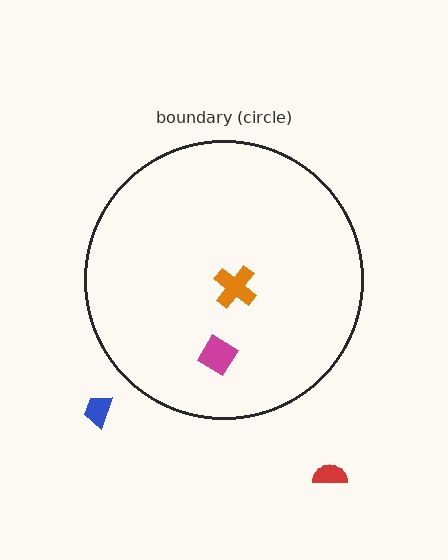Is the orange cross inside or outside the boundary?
Inside.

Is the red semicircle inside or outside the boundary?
Outside.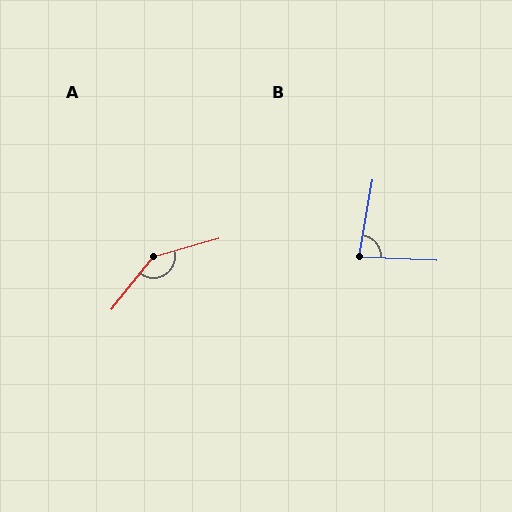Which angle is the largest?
A, at approximately 144 degrees.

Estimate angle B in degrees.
Approximately 82 degrees.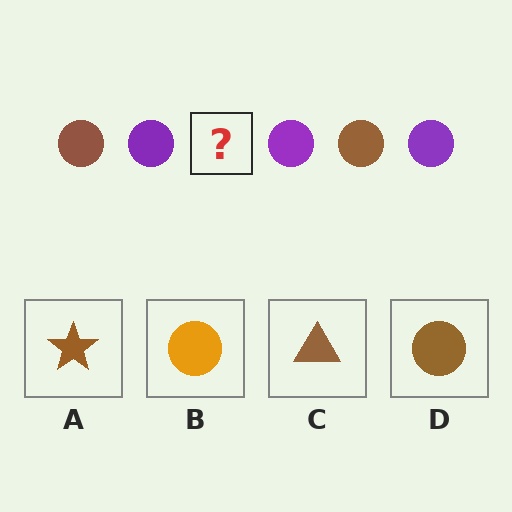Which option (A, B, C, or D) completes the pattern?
D.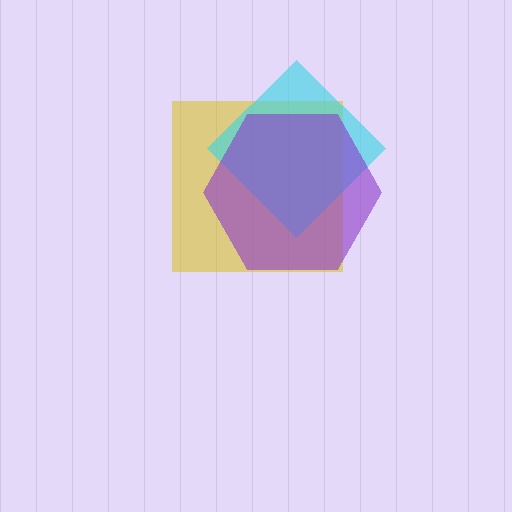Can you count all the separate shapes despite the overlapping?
Yes, there are 3 separate shapes.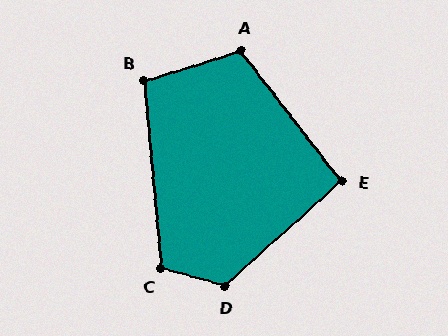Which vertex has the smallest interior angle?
E, at approximately 94 degrees.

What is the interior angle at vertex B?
Approximately 102 degrees (obtuse).